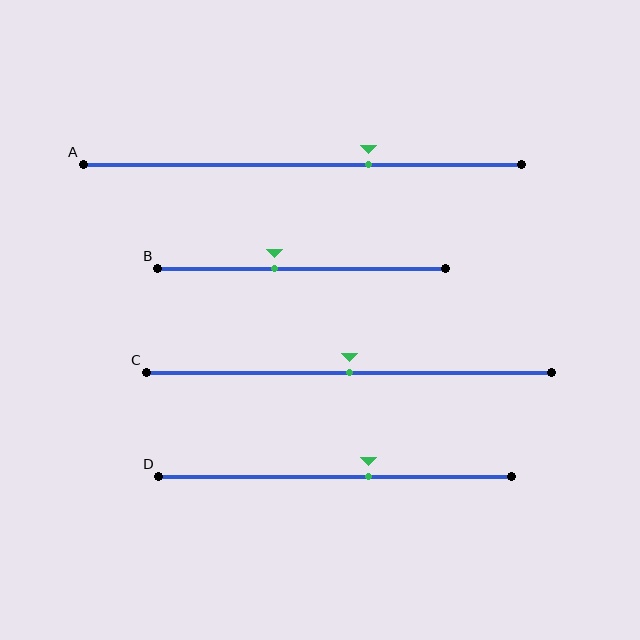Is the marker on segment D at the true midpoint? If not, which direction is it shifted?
No, the marker on segment D is shifted to the right by about 10% of the segment length.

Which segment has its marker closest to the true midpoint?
Segment C has its marker closest to the true midpoint.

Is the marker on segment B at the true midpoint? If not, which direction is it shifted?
No, the marker on segment B is shifted to the left by about 9% of the segment length.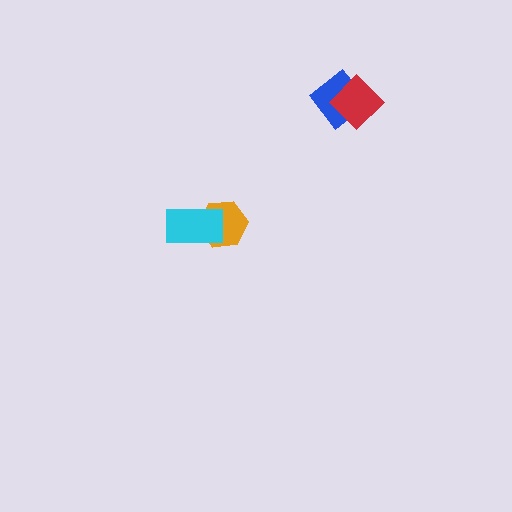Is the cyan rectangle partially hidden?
No, no other shape covers it.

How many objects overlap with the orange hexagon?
1 object overlaps with the orange hexagon.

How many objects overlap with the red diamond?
1 object overlaps with the red diamond.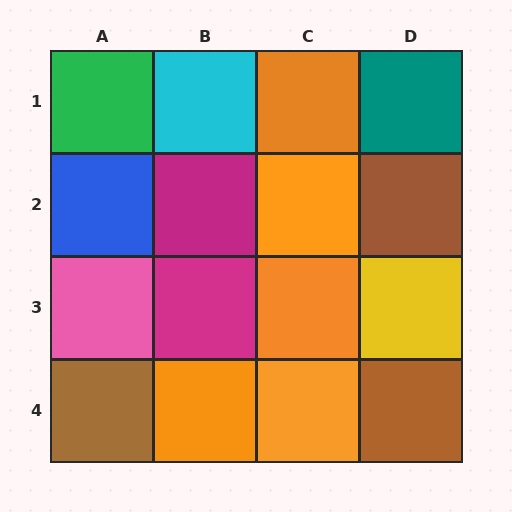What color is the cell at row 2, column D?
Brown.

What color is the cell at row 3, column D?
Yellow.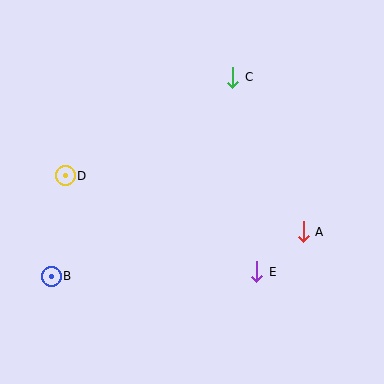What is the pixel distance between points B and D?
The distance between B and D is 102 pixels.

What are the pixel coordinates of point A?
Point A is at (303, 232).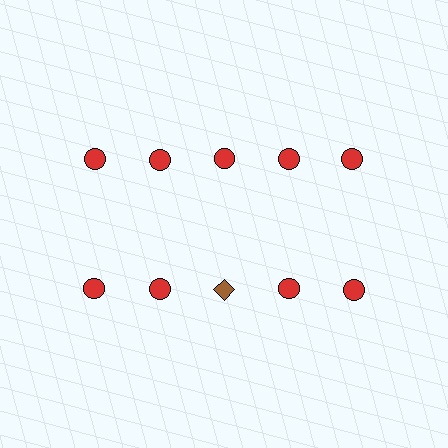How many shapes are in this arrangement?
There are 10 shapes arranged in a grid pattern.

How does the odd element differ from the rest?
It differs in both color (brown instead of red) and shape (diamond instead of circle).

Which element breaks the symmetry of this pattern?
The brown diamond in the second row, center column breaks the symmetry. All other shapes are red circles.